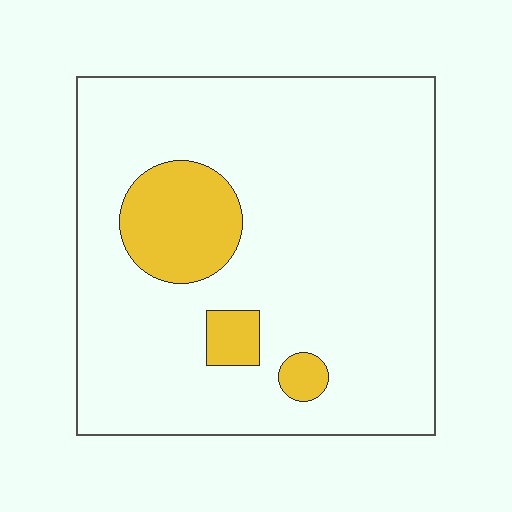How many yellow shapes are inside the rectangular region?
3.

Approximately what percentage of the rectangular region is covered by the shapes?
Approximately 15%.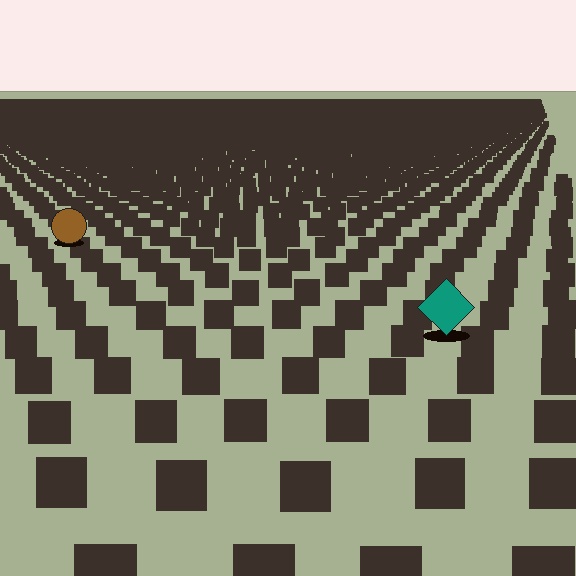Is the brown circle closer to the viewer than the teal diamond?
No. The teal diamond is closer — you can tell from the texture gradient: the ground texture is coarser near it.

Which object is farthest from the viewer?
The brown circle is farthest from the viewer. It appears smaller and the ground texture around it is denser.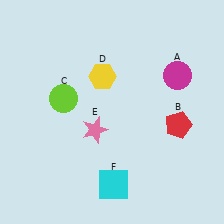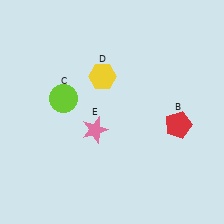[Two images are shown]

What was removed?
The cyan square (F), the magenta circle (A) were removed in Image 2.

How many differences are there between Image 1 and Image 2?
There are 2 differences between the two images.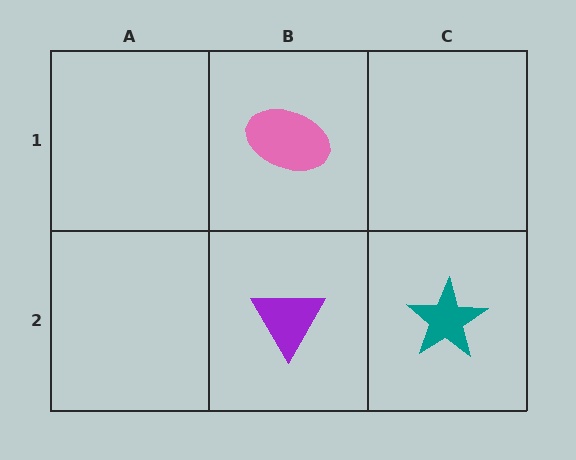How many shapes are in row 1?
1 shape.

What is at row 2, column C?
A teal star.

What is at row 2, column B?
A purple triangle.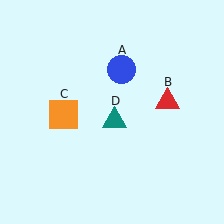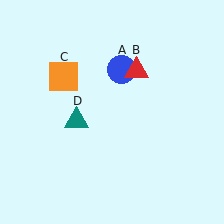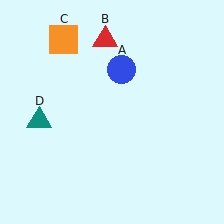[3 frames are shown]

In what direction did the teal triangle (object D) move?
The teal triangle (object D) moved left.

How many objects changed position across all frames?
3 objects changed position: red triangle (object B), orange square (object C), teal triangle (object D).